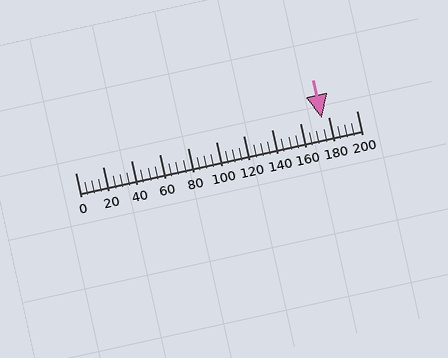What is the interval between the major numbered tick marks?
The major tick marks are spaced 20 units apart.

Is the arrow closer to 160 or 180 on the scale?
The arrow is closer to 180.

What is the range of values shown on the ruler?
The ruler shows values from 0 to 200.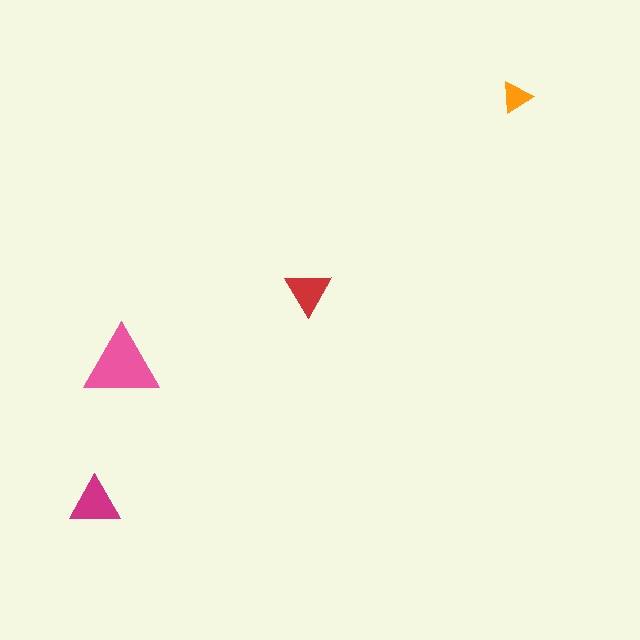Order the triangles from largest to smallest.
the pink one, the magenta one, the red one, the orange one.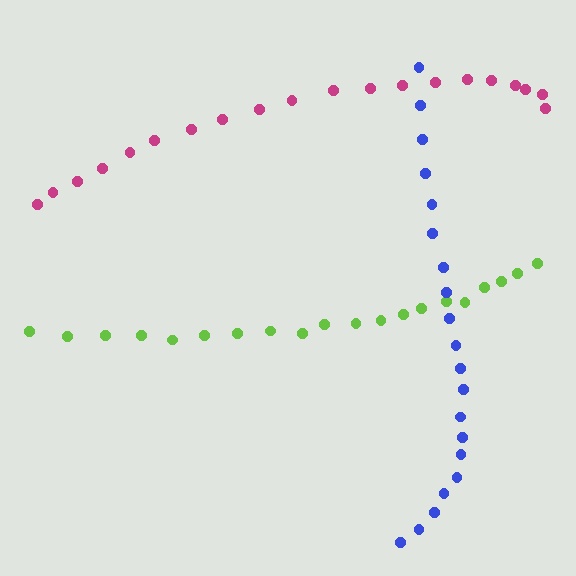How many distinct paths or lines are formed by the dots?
There are 3 distinct paths.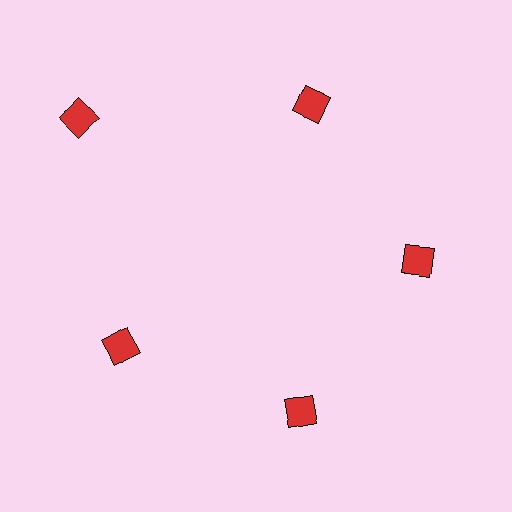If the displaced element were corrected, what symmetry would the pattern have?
It would have 5-fold rotational symmetry — the pattern would map onto itself every 72 degrees.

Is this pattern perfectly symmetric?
No. The 5 red diamonds are arranged in a ring, but one element near the 10 o'clock position is pushed outward from the center, breaking the 5-fold rotational symmetry.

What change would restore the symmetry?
The symmetry would be restored by moving it inward, back onto the ring so that all 5 diamonds sit at equal angles and equal distance from the center.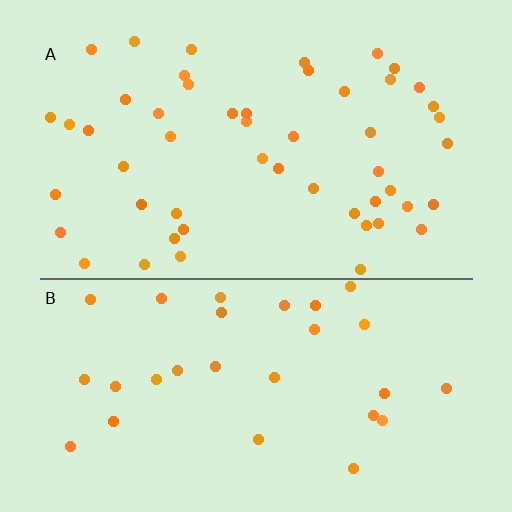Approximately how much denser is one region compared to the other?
Approximately 1.7× — region A over region B.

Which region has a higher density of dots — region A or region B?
A (the top).